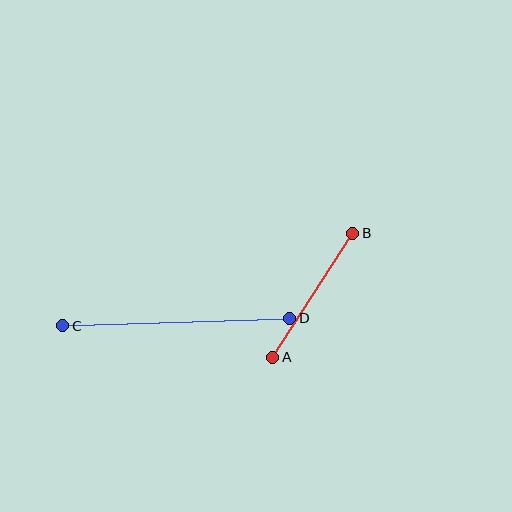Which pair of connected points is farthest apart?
Points C and D are farthest apart.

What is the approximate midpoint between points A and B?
The midpoint is at approximately (313, 295) pixels.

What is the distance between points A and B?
The distance is approximately 147 pixels.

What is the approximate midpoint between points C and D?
The midpoint is at approximately (176, 322) pixels.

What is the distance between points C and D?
The distance is approximately 227 pixels.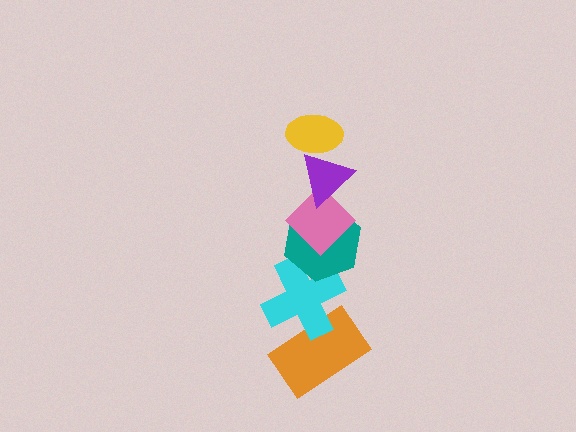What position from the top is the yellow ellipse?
The yellow ellipse is 1st from the top.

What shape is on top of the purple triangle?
The yellow ellipse is on top of the purple triangle.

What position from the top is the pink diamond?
The pink diamond is 3rd from the top.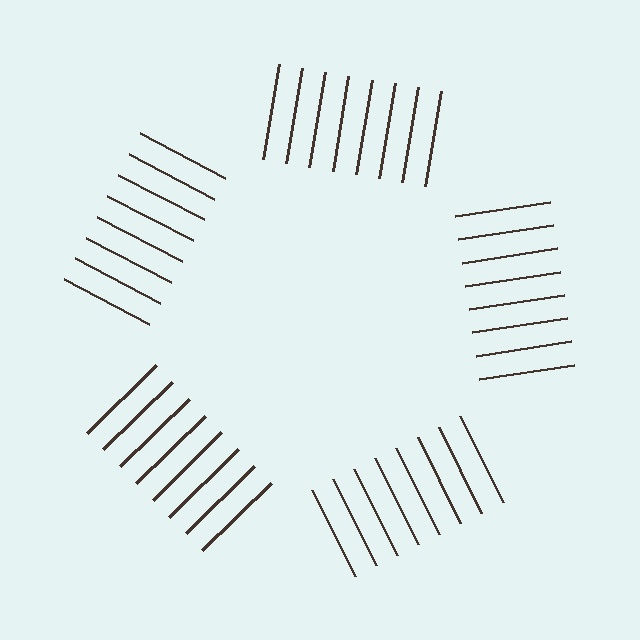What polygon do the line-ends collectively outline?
An illusory pentagon — the line segments terminate on its edges but no continuous stroke is drawn.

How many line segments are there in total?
40 — 8 along each of the 5 edges.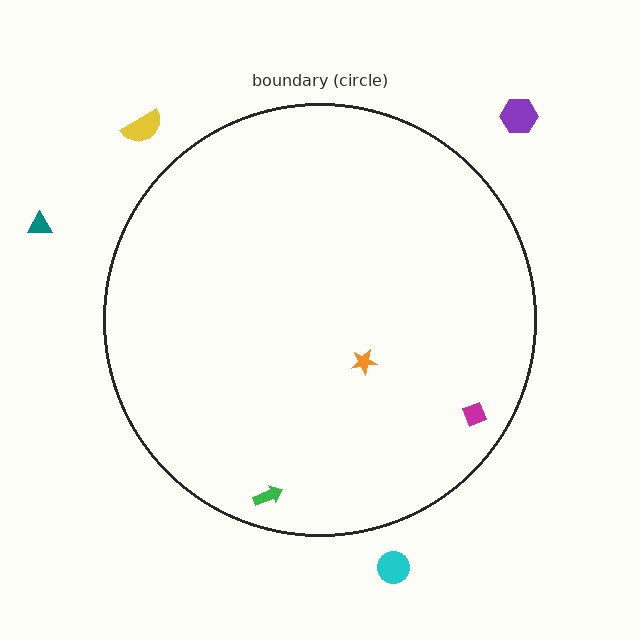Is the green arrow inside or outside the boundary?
Inside.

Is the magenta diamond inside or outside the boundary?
Inside.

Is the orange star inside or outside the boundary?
Inside.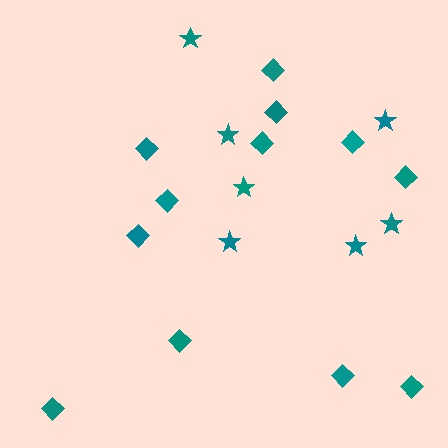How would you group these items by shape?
There are 2 groups: one group of stars (7) and one group of diamonds (12).